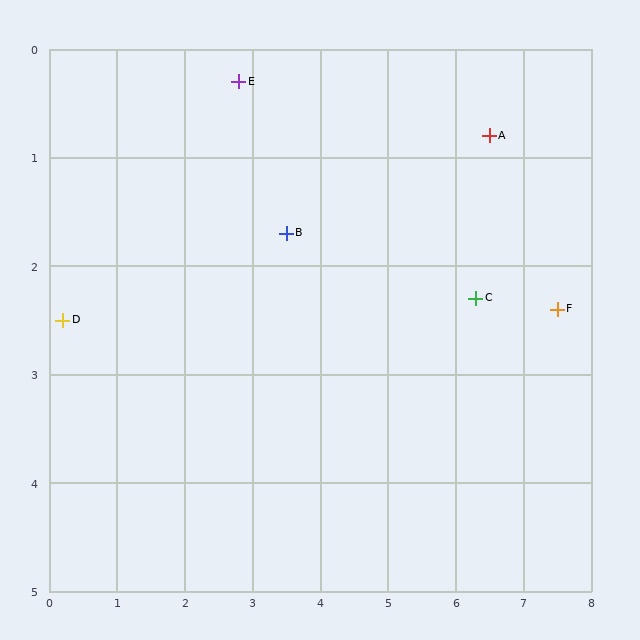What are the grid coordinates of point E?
Point E is at approximately (2.8, 0.3).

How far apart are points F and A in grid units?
Points F and A are about 1.9 grid units apart.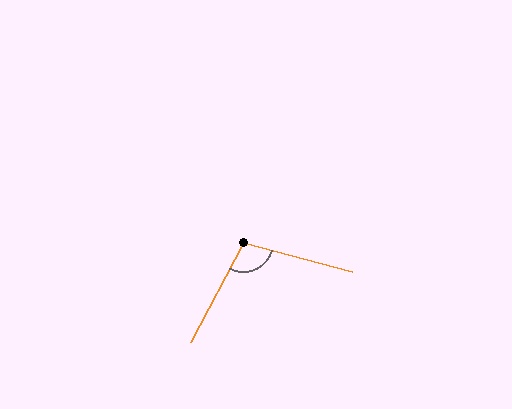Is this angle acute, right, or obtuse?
It is obtuse.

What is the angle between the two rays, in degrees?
Approximately 103 degrees.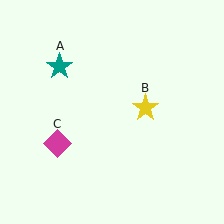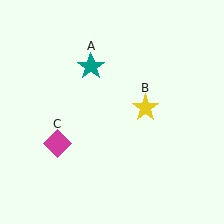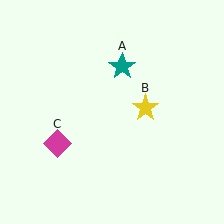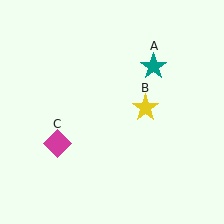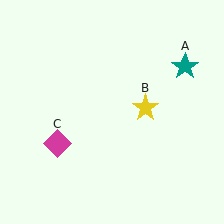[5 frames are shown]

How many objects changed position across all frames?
1 object changed position: teal star (object A).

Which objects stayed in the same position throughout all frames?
Yellow star (object B) and magenta diamond (object C) remained stationary.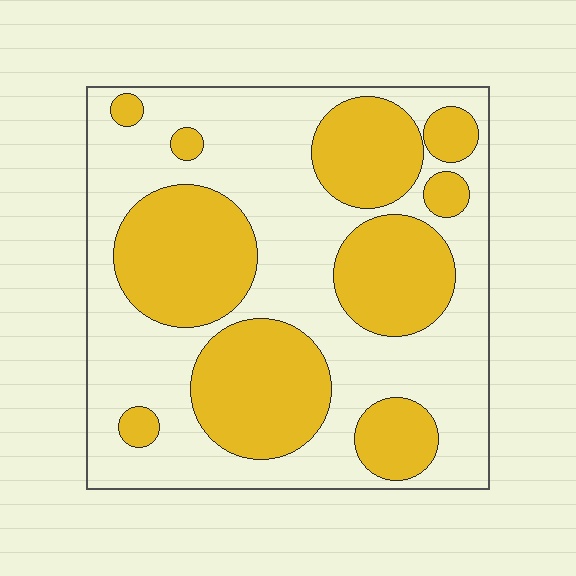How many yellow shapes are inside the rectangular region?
10.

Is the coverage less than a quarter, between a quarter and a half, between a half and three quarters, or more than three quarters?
Between a quarter and a half.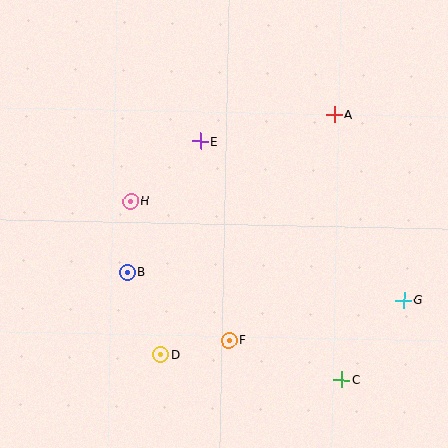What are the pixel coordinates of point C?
Point C is at (341, 380).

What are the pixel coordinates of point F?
Point F is at (229, 340).